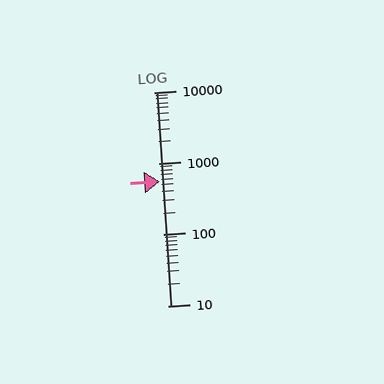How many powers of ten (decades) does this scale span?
The scale spans 3 decades, from 10 to 10000.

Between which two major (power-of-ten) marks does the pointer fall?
The pointer is between 100 and 1000.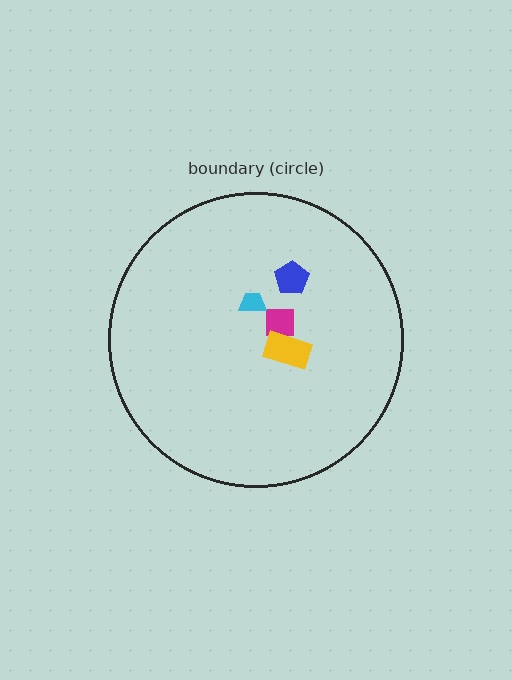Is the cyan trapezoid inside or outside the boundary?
Inside.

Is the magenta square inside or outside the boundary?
Inside.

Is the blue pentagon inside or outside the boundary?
Inside.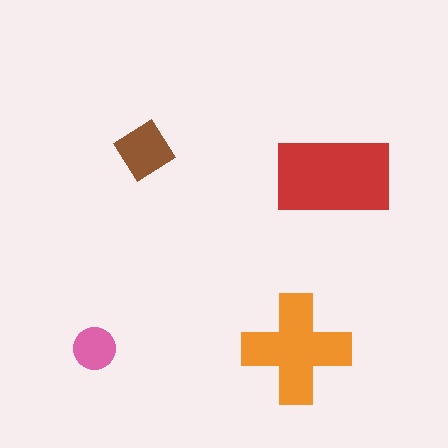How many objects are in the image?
There are 4 objects in the image.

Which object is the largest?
The red rectangle.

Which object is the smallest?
The pink circle.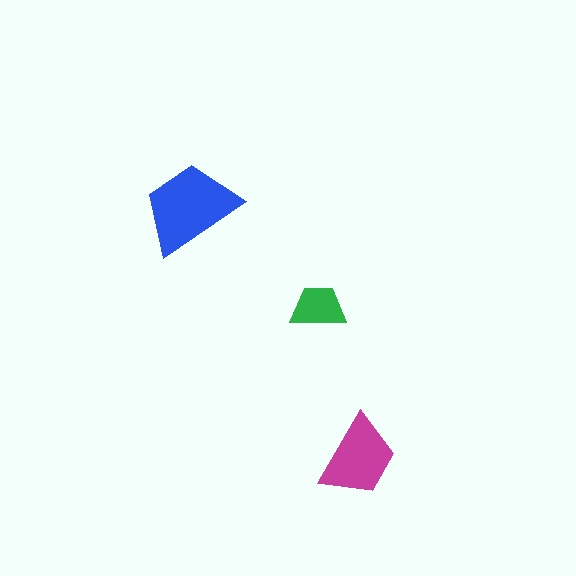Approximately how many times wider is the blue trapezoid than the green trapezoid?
About 2 times wider.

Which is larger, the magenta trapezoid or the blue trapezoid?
The blue one.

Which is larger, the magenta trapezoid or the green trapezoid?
The magenta one.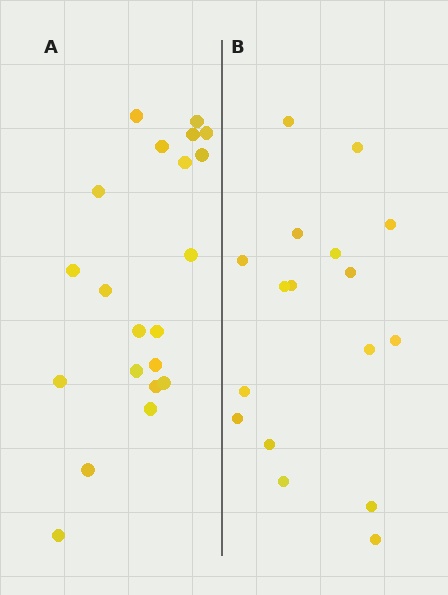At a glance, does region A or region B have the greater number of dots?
Region A (the left region) has more dots.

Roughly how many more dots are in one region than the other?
Region A has about 4 more dots than region B.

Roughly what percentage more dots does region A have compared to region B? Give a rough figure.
About 25% more.